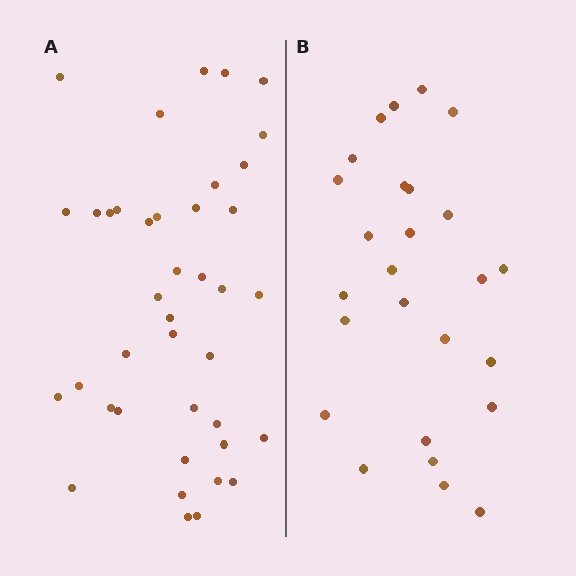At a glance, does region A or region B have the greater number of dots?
Region A (the left region) has more dots.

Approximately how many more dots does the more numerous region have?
Region A has approximately 15 more dots than region B.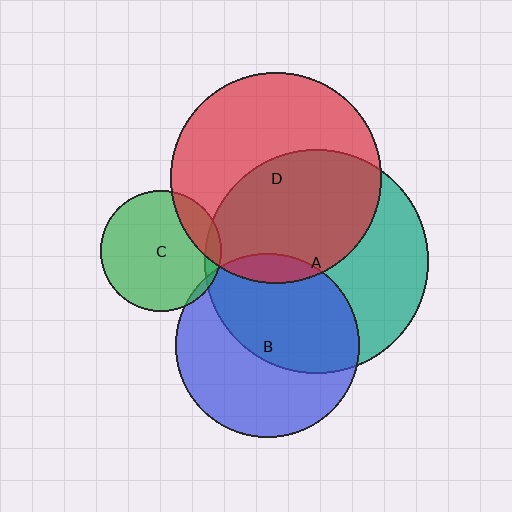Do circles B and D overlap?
Yes.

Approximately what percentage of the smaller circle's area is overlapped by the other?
Approximately 10%.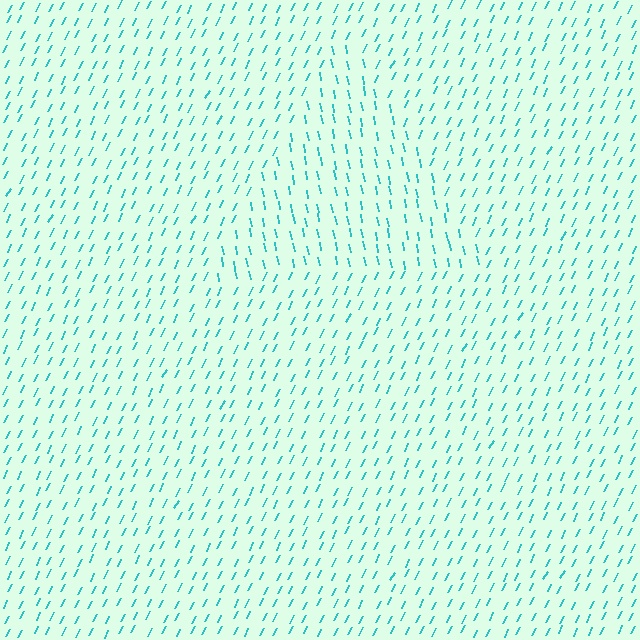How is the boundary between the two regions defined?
The boundary is defined purely by a change in line orientation (approximately 38 degrees difference). All lines are the same color and thickness.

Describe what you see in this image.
The image is filled with small cyan line segments. A triangle region in the image has lines oriented differently from the surrounding lines, creating a visible texture boundary.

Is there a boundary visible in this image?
Yes, there is a texture boundary formed by a change in line orientation.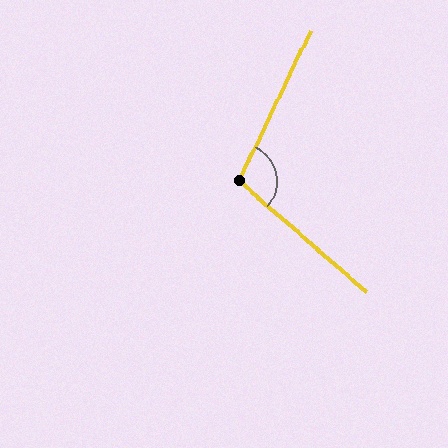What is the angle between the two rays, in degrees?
Approximately 105 degrees.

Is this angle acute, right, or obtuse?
It is obtuse.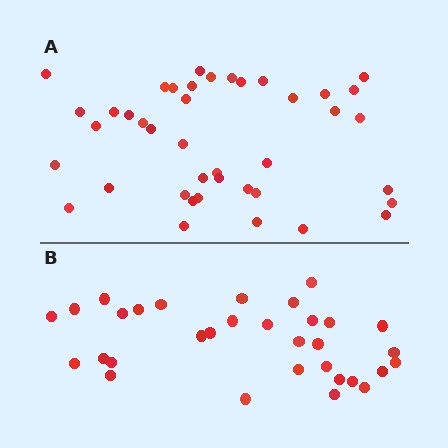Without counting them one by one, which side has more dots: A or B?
Region A (the top region) has more dots.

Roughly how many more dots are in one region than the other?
Region A has roughly 8 or so more dots than region B.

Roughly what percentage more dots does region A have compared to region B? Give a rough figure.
About 30% more.